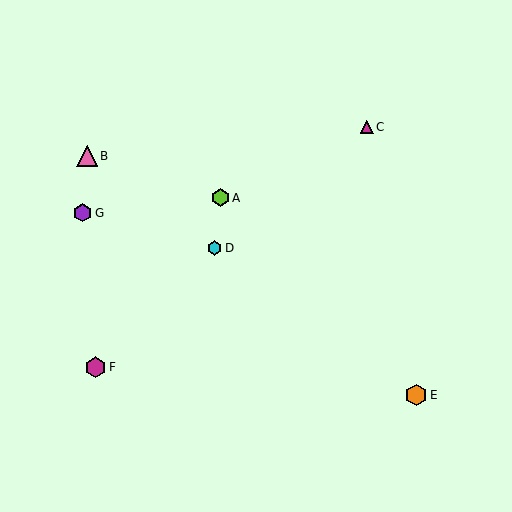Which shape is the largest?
The orange hexagon (labeled E) is the largest.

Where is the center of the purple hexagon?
The center of the purple hexagon is at (83, 213).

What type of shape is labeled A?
Shape A is a lime hexagon.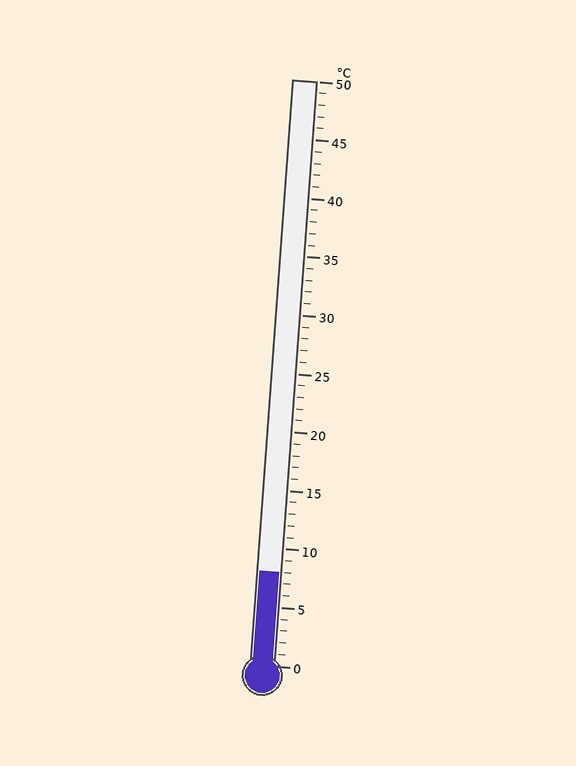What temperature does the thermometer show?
The thermometer shows approximately 8°C.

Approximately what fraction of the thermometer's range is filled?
The thermometer is filled to approximately 15% of its range.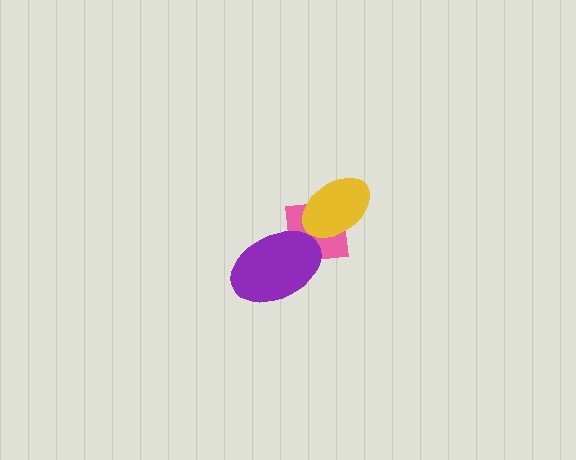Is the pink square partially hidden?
Yes, it is partially covered by another shape.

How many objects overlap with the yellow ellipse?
1 object overlaps with the yellow ellipse.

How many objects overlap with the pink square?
2 objects overlap with the pink square.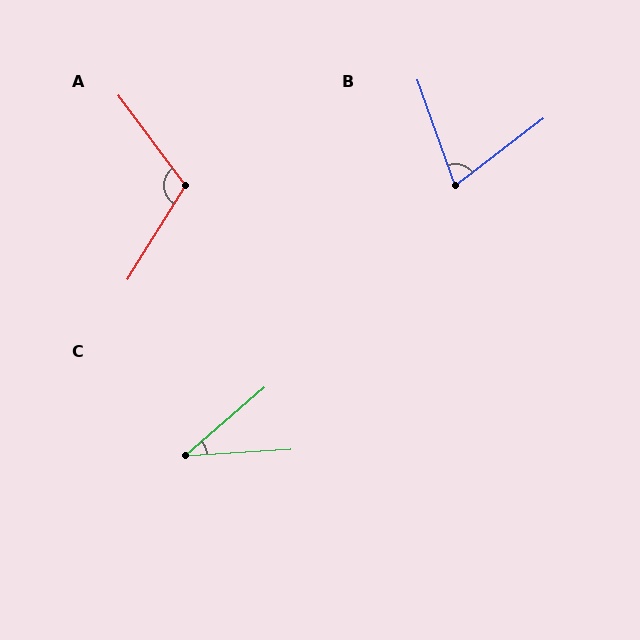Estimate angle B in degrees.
Approximately 72 degrees.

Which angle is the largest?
A, at approximately 112 degrees.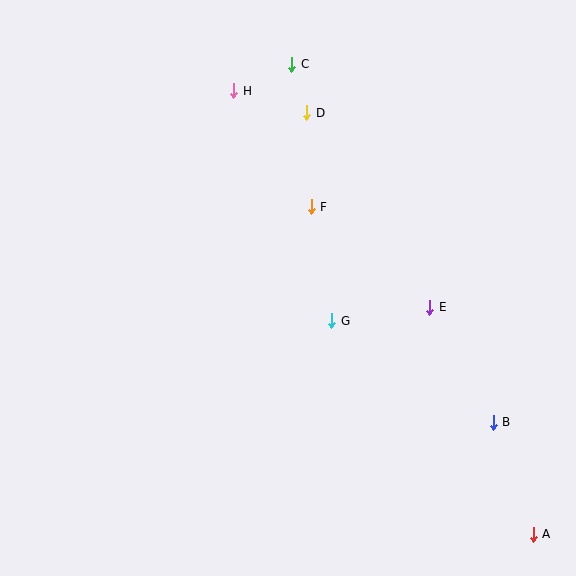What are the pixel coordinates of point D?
Point D is at (307, 113).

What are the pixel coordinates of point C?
Point C is at (292, 64).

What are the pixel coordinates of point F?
Point F is at (311, 207).